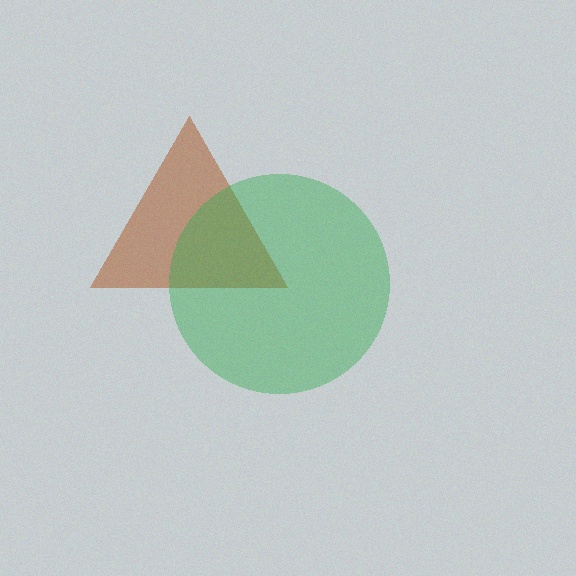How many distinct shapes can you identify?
There are 2 distinct shapes: a brown triangle, a green circle.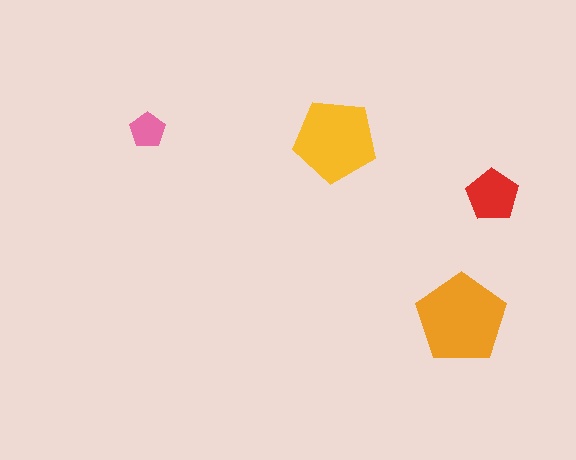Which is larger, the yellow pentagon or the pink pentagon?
The yellow one.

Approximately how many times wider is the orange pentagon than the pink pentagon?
About 2.5 times wider.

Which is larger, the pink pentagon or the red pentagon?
The red one.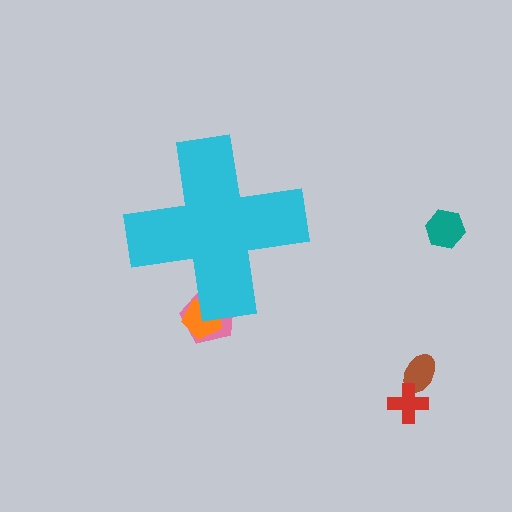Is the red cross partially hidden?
No, the red cross is fully visible.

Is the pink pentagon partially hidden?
Yes, the pink pentagon is partially hidden behind the cyan cross.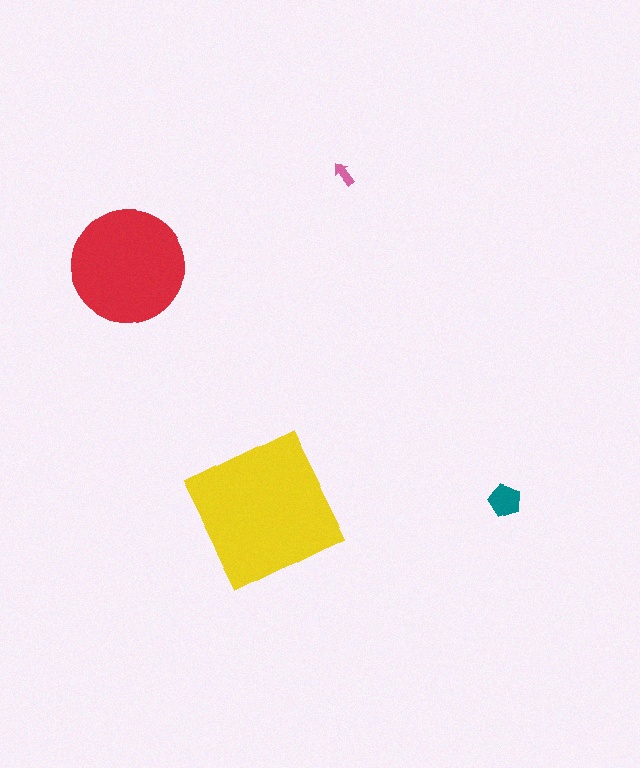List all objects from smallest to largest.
The pink arrow, the teal pentagon, the red circle, the yellow square.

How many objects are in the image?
There are 4 objects in the image.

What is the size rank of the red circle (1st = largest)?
2nd.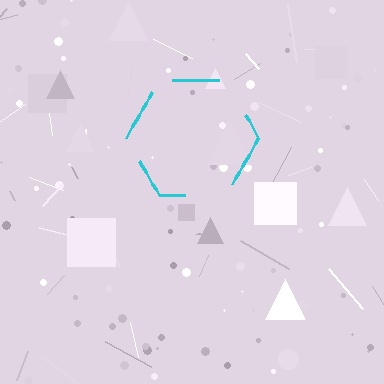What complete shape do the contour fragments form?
The contour fragments form a hexagon.